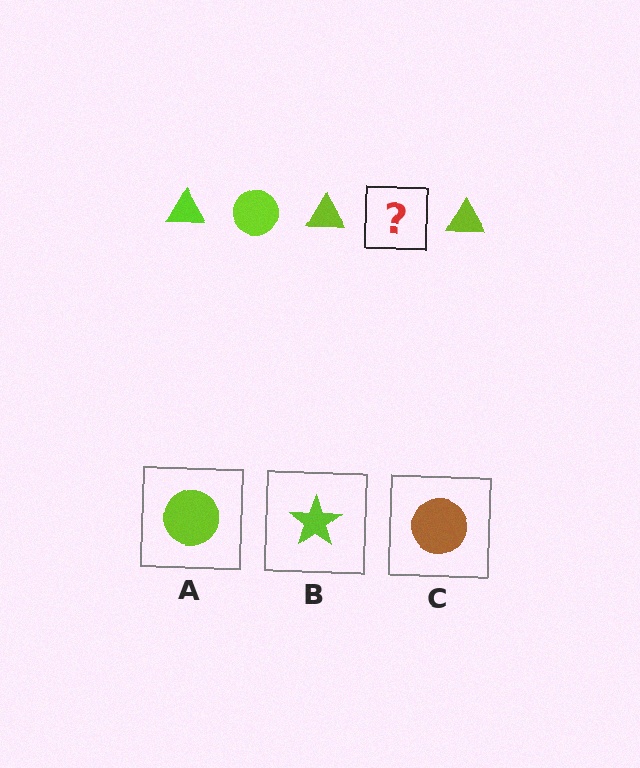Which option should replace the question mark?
Option A.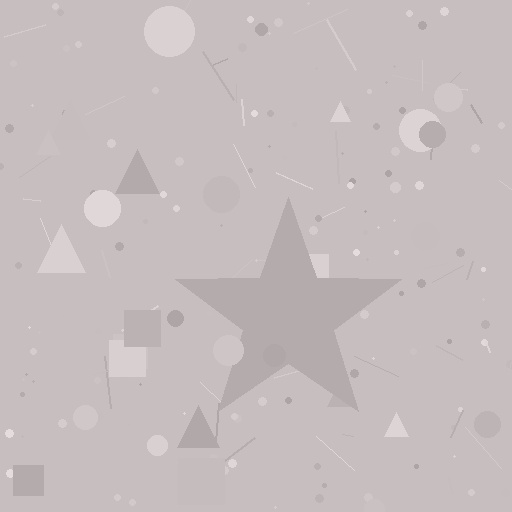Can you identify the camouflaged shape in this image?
The camouflaged shape is a star.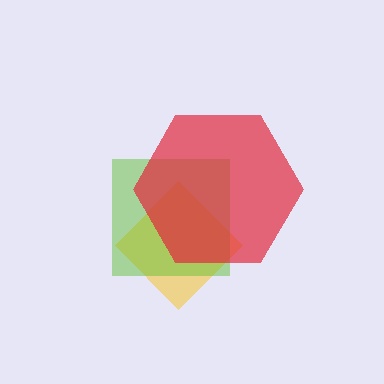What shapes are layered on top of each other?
The layered shapes are: a yellow diamond, a lime square, a red hexagon.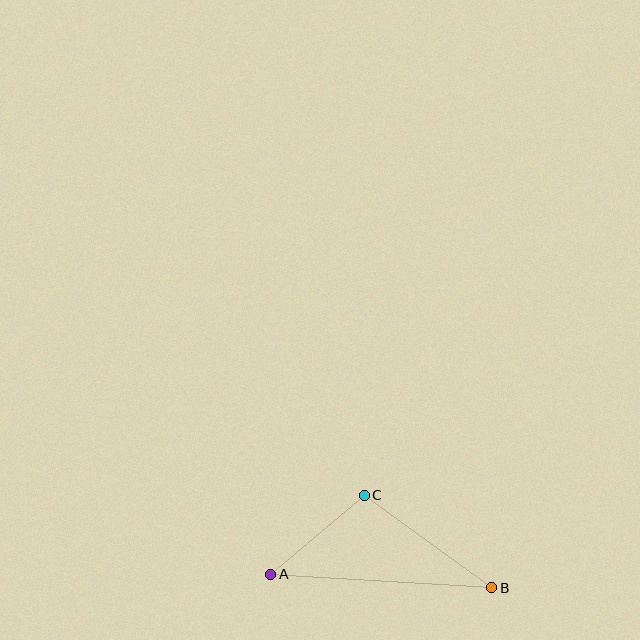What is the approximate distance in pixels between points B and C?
The distance between B and C is approximately 158 pixels.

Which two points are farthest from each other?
Points A and B are farthest from each other.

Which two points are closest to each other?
Points A and C are closest to each other.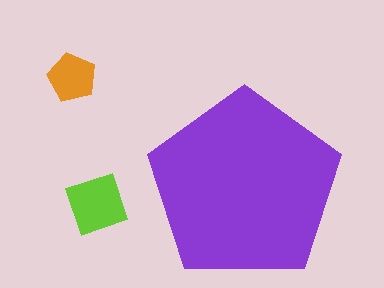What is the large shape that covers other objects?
A purple pentagon.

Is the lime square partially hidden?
No, the lime square is fully visible.